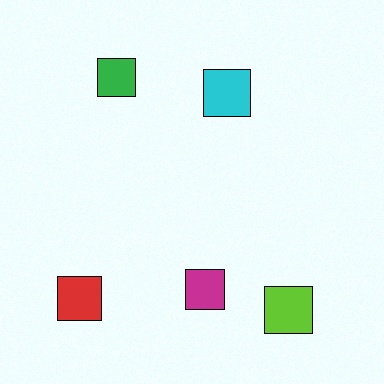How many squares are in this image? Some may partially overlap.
There are 5 squares.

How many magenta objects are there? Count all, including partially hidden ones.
There is 1 magenta object.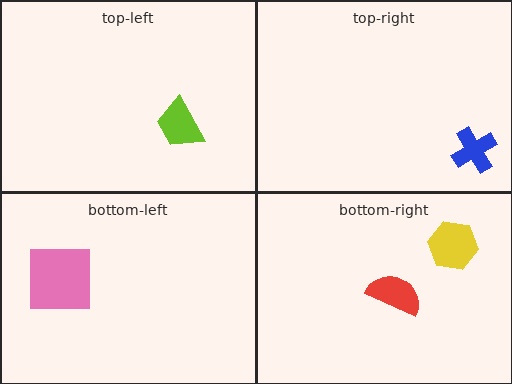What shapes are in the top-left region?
The lime trapezoid.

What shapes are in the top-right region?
The blue cross.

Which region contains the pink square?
The bottom-left region.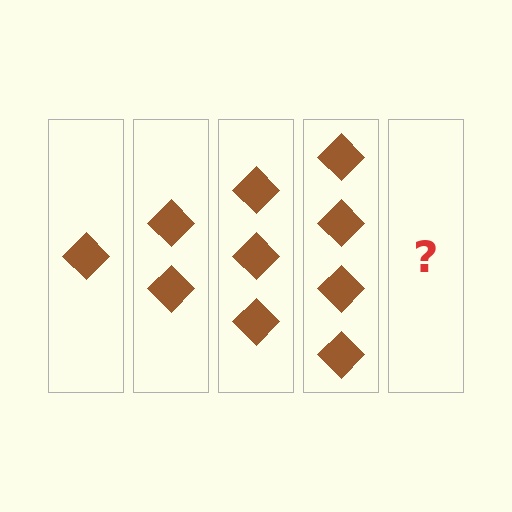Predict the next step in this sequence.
The next step is 5 diamonds.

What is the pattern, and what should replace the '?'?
The pattern is that each step adds one more diamond. The '?' should be 5 diamonds.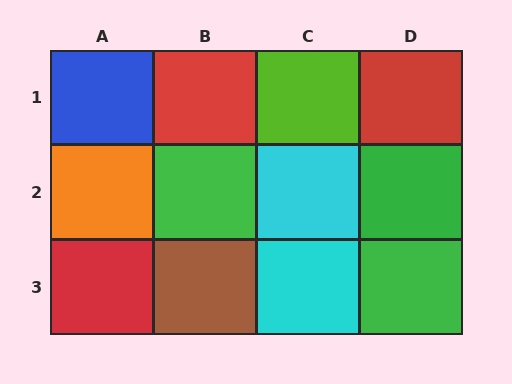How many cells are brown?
1 cell is brown.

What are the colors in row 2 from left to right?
Orange, green, cyan, green.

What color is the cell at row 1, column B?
Red.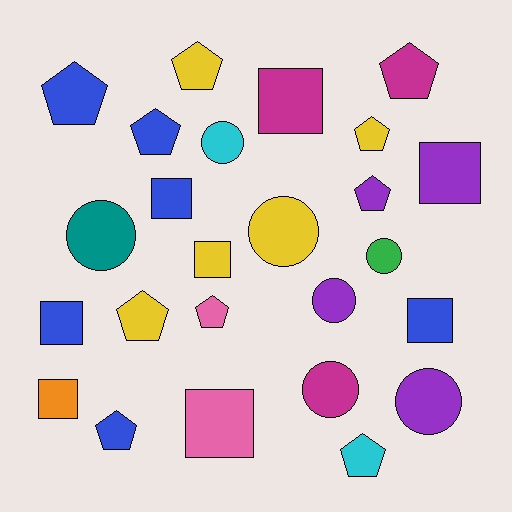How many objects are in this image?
There are 25 objects.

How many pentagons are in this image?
There are 10 pentagons.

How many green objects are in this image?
There is 1 green object.